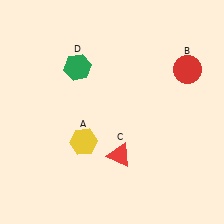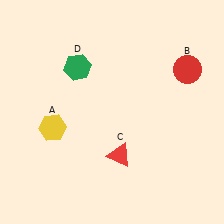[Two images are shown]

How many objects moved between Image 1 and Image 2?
1 object moved between the two images.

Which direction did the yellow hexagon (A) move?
The yellow hexagon (A) moved left.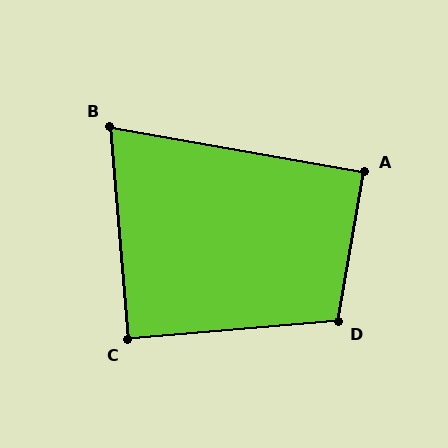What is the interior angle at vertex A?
Approximately 90 degrees (approximately right).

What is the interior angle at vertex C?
Approximately 90 degrees (approximately right).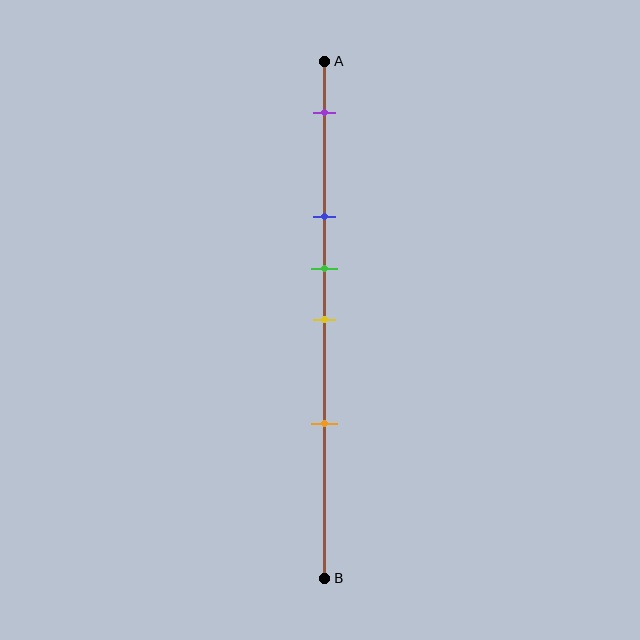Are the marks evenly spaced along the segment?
No, the marks are not evenly spaced.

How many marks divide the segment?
There are 5 marks dividing the segment.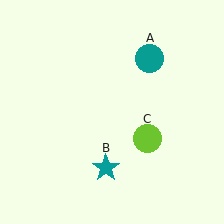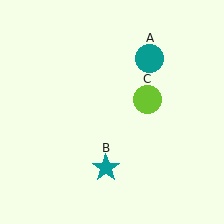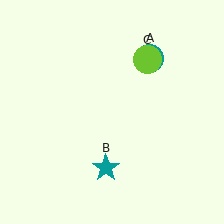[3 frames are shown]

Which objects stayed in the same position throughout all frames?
Teal circle (object A) and teal star (object B) remained stationary.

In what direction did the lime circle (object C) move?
The lime circle (object C) moved up.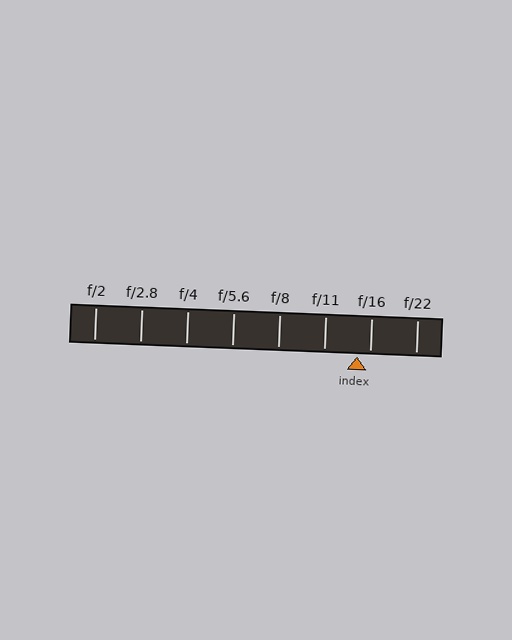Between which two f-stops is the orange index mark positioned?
The index mark is between f/11 and f/16.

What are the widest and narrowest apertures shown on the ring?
The widest aperture shown is f/2 and the narrowest is f/22.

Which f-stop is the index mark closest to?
The index mark is closest to f/16.